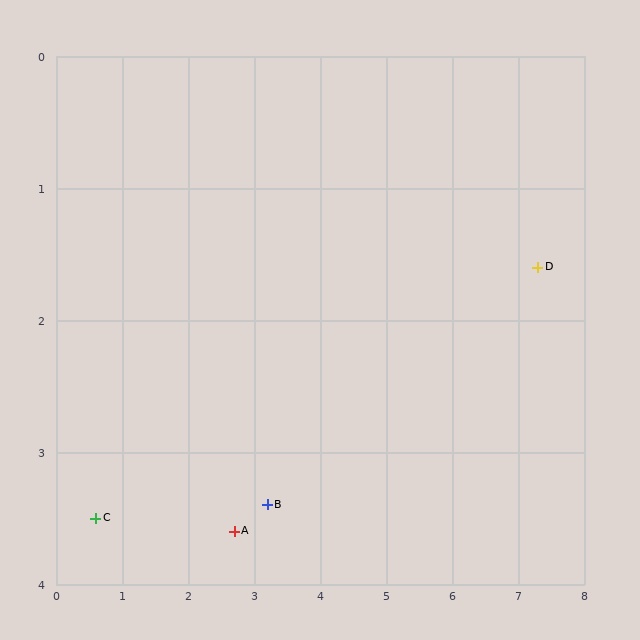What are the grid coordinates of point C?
Point C is at approximately (0.6, 3.5).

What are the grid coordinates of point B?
Point B is at approximately (3.2, 3.4).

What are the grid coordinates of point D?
Point D is at approximately (7.3, 1.6).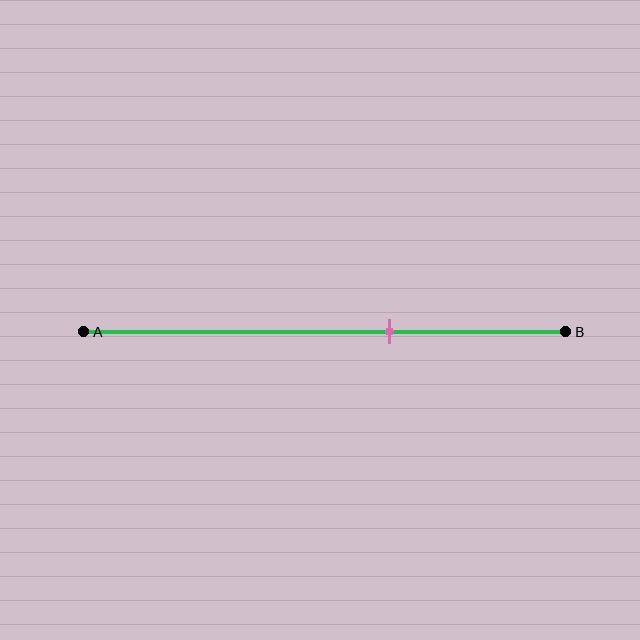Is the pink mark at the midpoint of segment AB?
No, the mark is at about 65% from A, not at the 50% midpoint.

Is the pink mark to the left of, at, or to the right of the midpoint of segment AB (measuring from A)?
The pink mark is to the right of the midpoint of segment AB.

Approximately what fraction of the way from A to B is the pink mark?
The pink mark is approximately 65% of the way from A to B.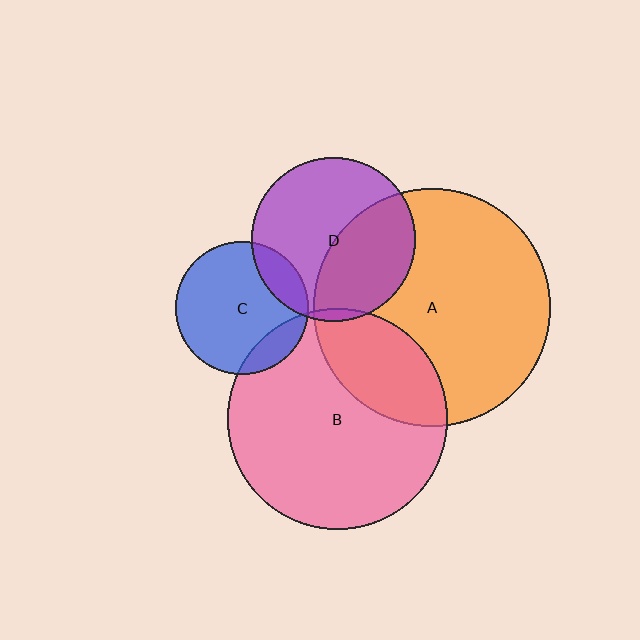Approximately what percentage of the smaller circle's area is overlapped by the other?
Approximately 15%.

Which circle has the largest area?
Circle A (orange).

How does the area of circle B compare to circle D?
Approximately 1.8 times.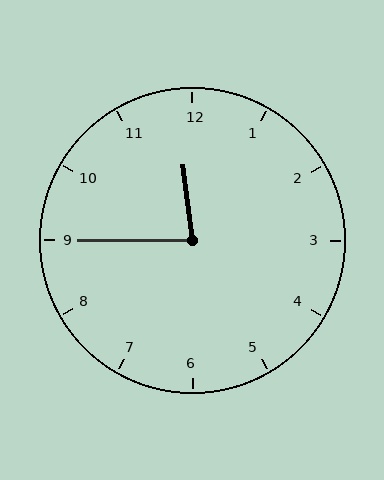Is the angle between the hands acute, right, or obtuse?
It is acute.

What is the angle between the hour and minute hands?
Approximately 82 degrees.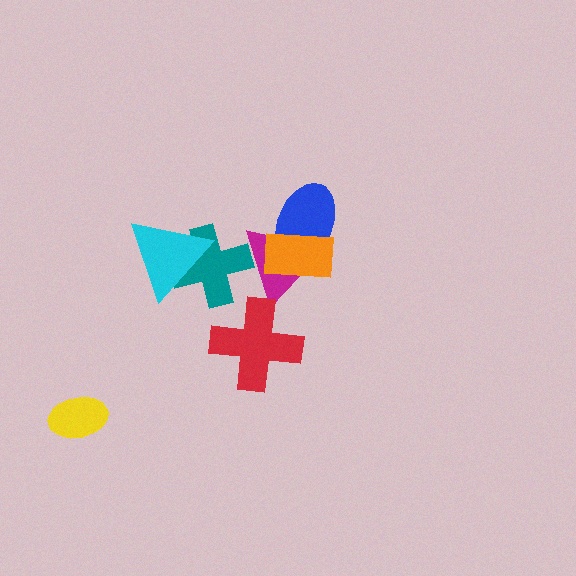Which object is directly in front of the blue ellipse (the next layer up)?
The magenta triangle is directly in front of the blue ellipse.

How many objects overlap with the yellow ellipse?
0 objects overlap with the yellow ellipse.